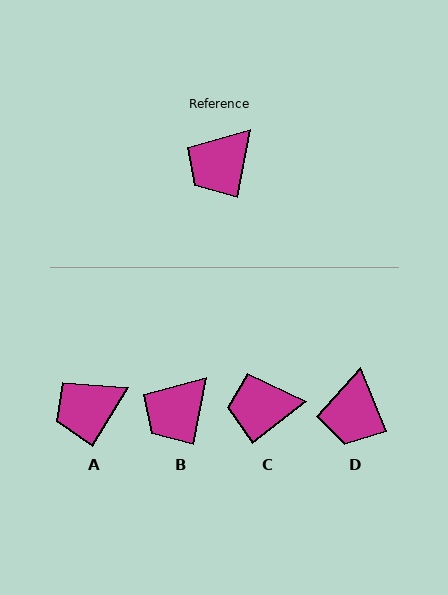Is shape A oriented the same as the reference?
No, it is off by about 20 degrees.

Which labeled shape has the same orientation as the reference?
B.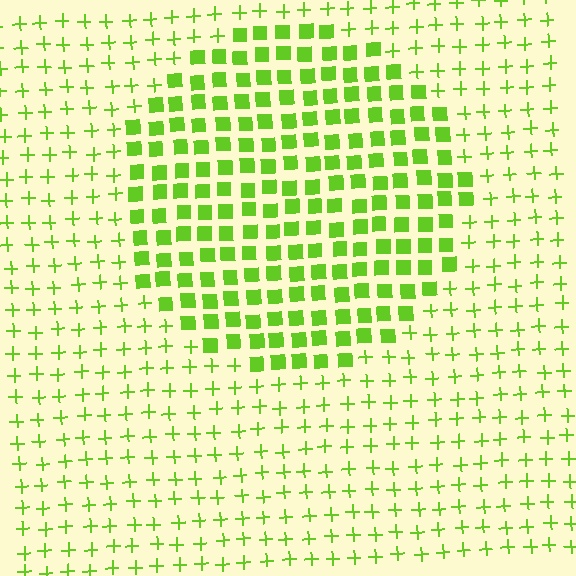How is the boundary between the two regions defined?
The boundary is defined by a change in element shape: squares inside vs. plus signs outside. All elements share the same color and spacing.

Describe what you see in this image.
The image is filled with small lime elements arranged in a uniform grid. A circle-shaped region contains squares, while the surrounding area contains plus signs. The boundary is defined purely by the change in element shape.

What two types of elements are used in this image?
The image uses squares inside the circle region and plus signs outside it.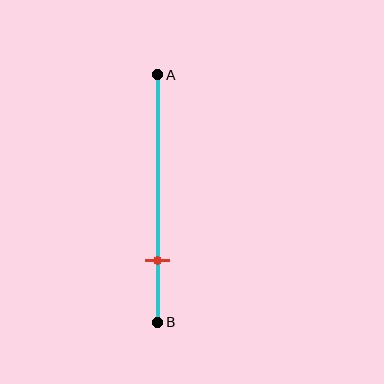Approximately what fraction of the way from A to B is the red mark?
The red mark is approximately 75% of the way from A to B.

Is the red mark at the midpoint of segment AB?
No, the mark is at about 75% from A, not at the 50% midpoint.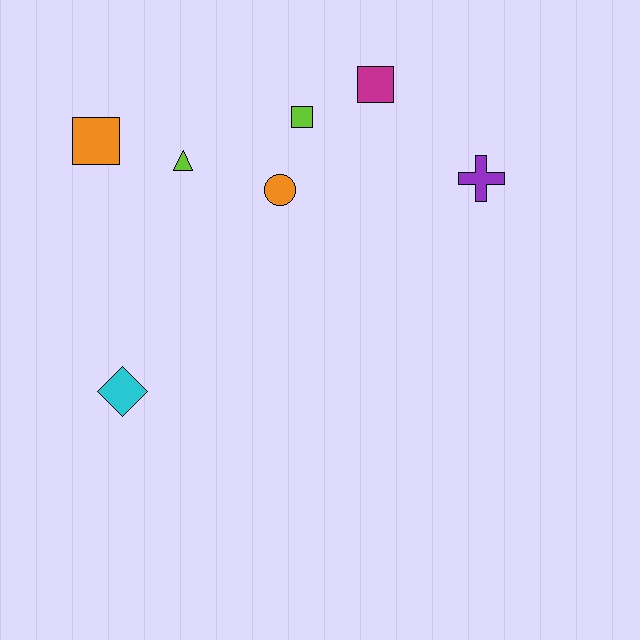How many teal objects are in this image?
There are no teal objects.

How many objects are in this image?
There are 7 objects.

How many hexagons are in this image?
There are no hexagons.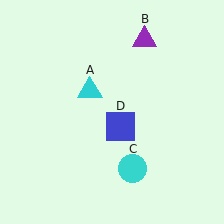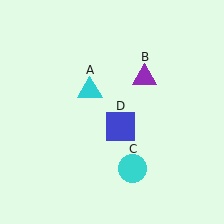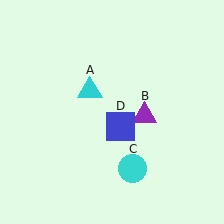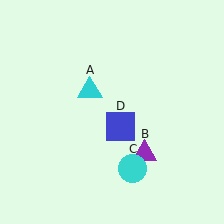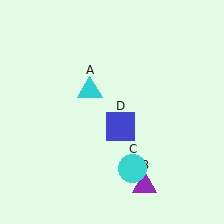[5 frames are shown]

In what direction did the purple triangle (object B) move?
The purple triangle (object B) moved down.